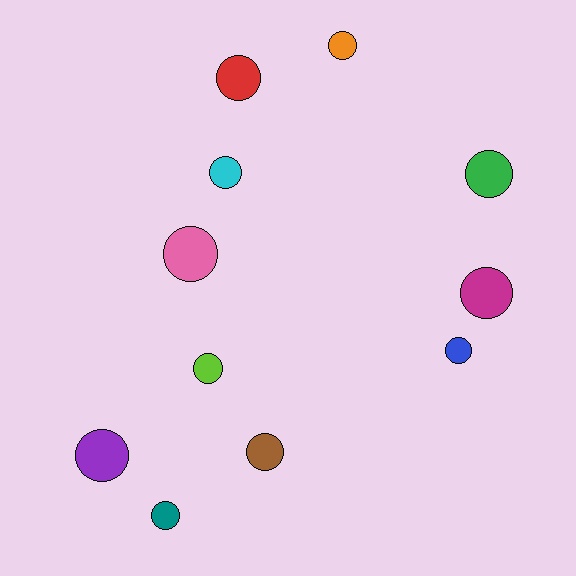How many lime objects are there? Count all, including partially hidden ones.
There is 1 lime object.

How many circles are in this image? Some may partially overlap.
There are 11 circles.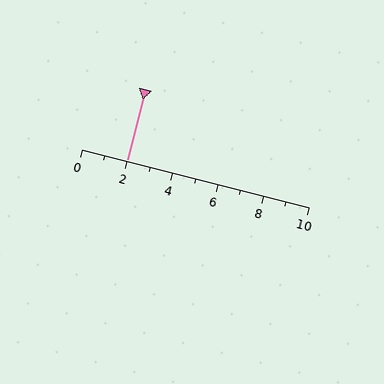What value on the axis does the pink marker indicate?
The marker indicates approximately 2.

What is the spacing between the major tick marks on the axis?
The major ticks are spaced 2 apart.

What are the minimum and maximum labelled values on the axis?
The axis runs from 0 to 10.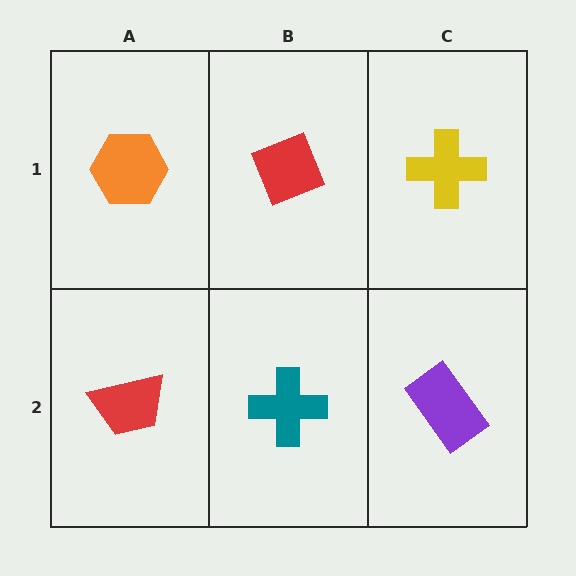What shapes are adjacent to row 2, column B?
A red diamond (row 1, column B), a red trapezoid (row 2, column A), a purple rectangle (row 2, column C).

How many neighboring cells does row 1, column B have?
3.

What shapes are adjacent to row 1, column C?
A purple rectangle (row 2, column C), a red diamond (row 1, column B).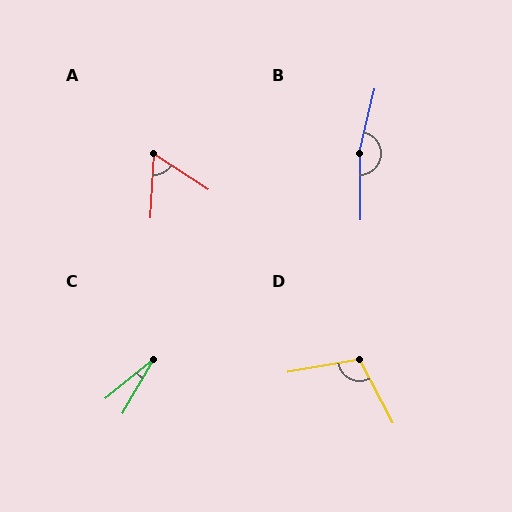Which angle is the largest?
B, at approximately 166 degrees.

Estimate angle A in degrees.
Approximately 60 degrees.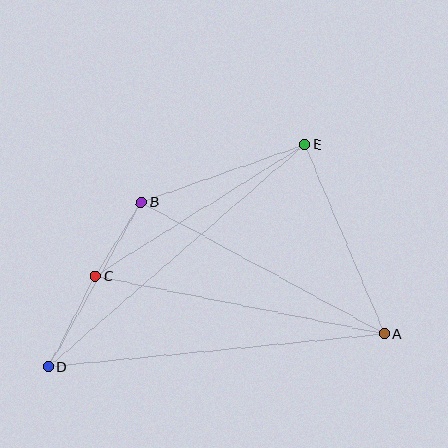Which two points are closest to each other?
Points B and C are closest to each other.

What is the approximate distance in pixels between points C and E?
The distance between C and E is approximately 248 pixels.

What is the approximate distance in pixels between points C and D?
The distance between C and D is approximately 102 pixels.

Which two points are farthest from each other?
Points D and E are farthest from each other.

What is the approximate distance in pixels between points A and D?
The distance between A and D is approximately 338 pixels.